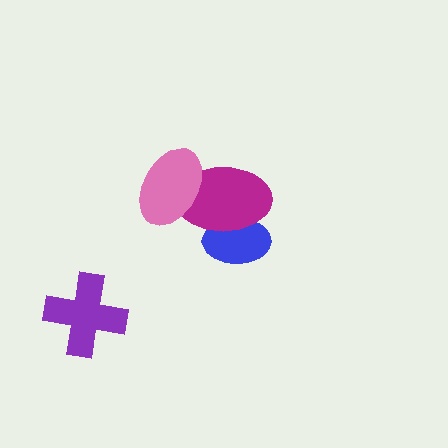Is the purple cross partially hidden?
No, no other shape covers it.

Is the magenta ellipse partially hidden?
Yes, it is partially covered by another shape.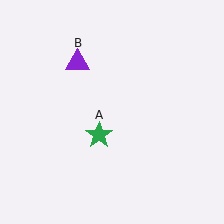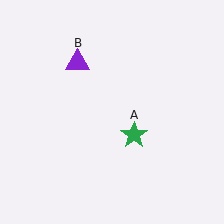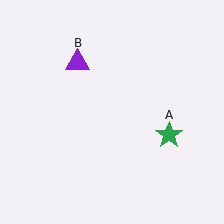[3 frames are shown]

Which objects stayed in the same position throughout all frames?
Purple triangle (object B) remained stationary.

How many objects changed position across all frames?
1 object changed position: green star (object A).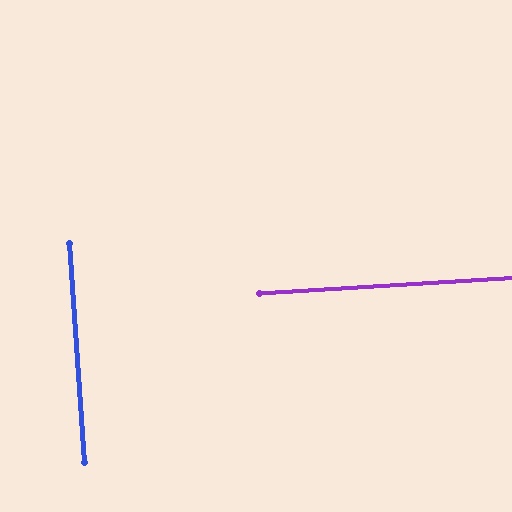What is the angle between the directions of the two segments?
Approximately 90 degrees.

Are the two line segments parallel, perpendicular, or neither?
Perpendicular — they meet at approximately 90°.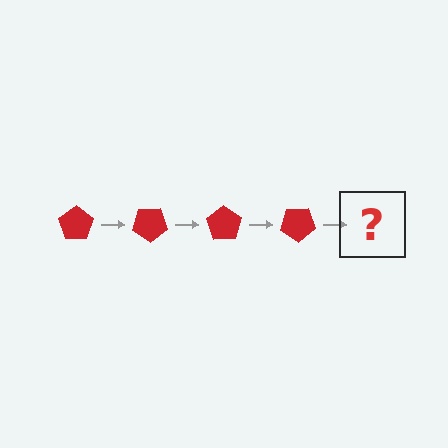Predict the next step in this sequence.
The next step is a red pentagon rotated 140 degrees.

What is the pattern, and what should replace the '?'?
The pattern is that the pentagon rotates 35 degrees each step. The '?' should be a red pentagon rotated 140 degrees.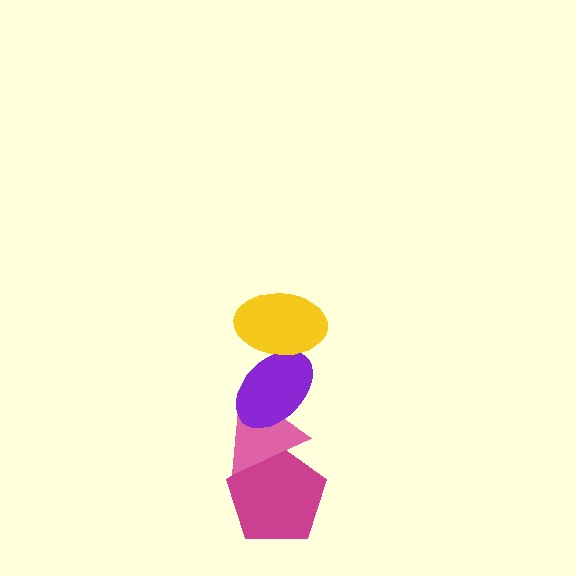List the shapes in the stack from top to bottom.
From top to bottom: the yellow ellipse, the purple ellipse, the pink triangle, the magenta pentagon.